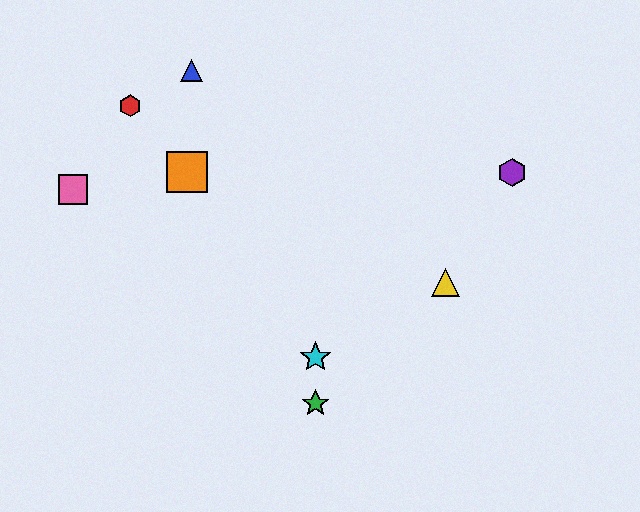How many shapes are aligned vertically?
2 shapes (the green star, the cyan star) are aligned vertically.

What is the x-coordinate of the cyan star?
The cyan star is at x≈316.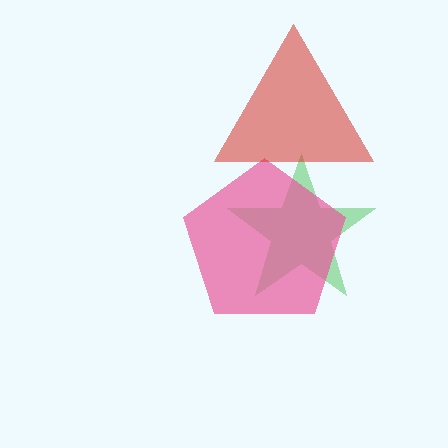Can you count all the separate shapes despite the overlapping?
Yes, there are 3 separate shapes.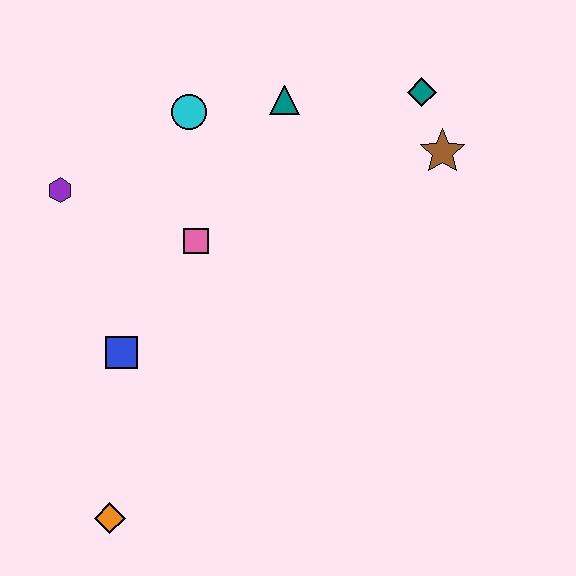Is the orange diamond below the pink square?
Yes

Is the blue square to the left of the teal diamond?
Yes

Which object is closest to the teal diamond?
The brown star is closest to the teal diamond.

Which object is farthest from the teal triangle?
The orange diamond is farthest from the teal triangle.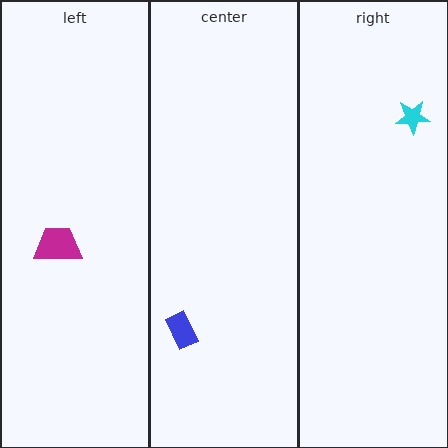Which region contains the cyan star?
The right region.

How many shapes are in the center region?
1.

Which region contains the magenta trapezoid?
The left region.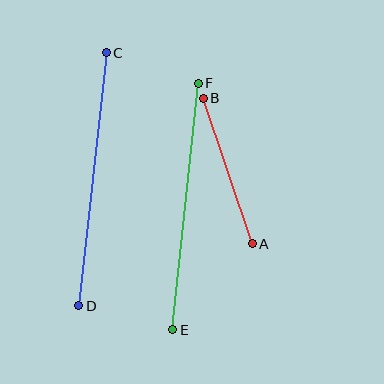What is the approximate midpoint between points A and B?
The midpoint is at approximately (228, 171) pixels.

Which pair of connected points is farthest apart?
Points C and D are farthest apart.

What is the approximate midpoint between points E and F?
The midpoint is at approximately (185, 207) pixels.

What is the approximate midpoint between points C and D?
The midpoint is at approximately (92, 179) pixels.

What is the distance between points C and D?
The distance is approximately 255 pixels.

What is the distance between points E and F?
The distance is approximately 248 pixels.